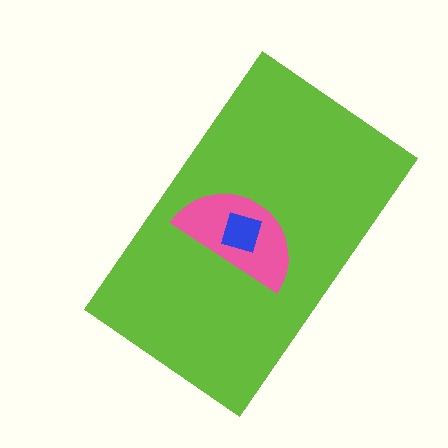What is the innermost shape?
The blue square.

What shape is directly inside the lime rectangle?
The pink semicircle.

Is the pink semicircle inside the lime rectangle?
Yes.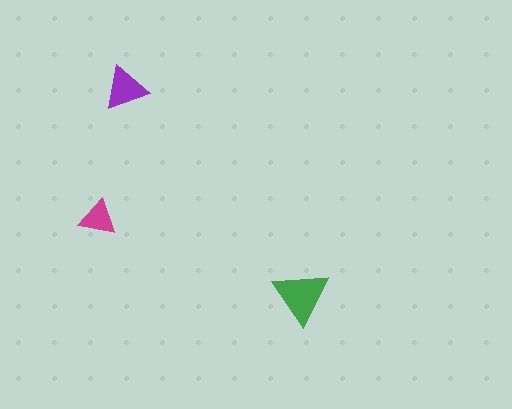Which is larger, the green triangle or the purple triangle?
The green one.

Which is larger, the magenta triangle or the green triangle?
The green one.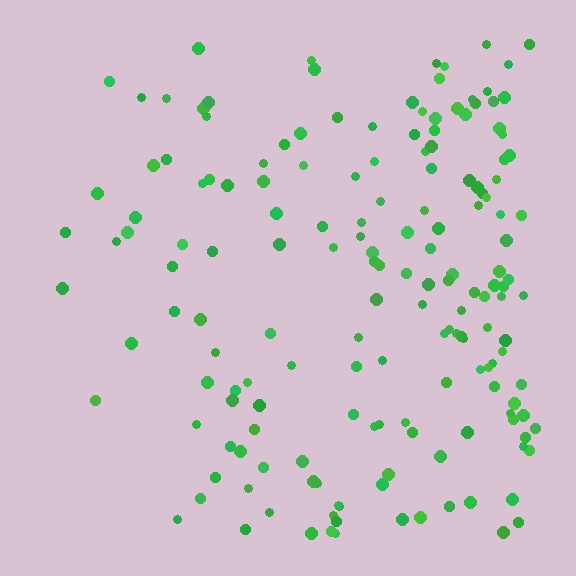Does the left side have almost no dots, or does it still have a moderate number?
Still a moderate number, just noticeably fewer than the right.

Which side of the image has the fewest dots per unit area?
The left.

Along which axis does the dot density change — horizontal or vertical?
Horizontal.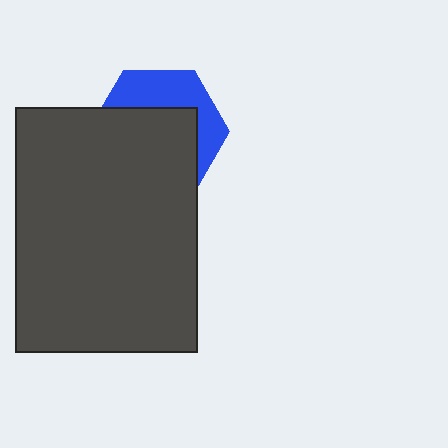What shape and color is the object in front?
The object in front is a dark gray rectangle.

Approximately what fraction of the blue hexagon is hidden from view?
Roughly 62% of the blue hexagon is hidden behind the dark gray rectangle.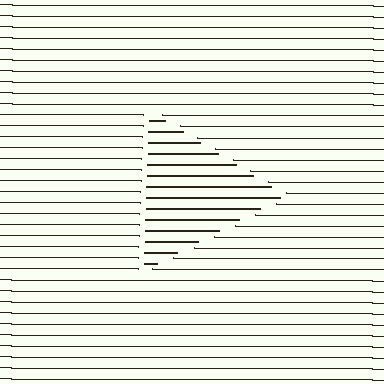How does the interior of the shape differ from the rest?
The interior of the shape contains the same grating, shifted by half a period — the contour is defined by the phase discontinuity where line-ends from the inner and outer gratings abut.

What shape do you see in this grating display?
An illusory triangle. The interior of the shape contains the same grating, shifted by half a period — the contour is defined by the phase discontinuity where line-ends from the inner and outer gratings abut.